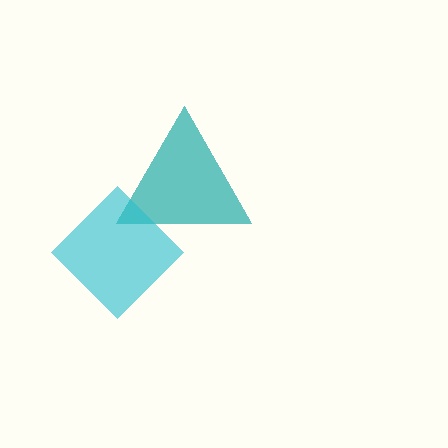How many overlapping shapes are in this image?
There are 2 overlapping shapes in the image.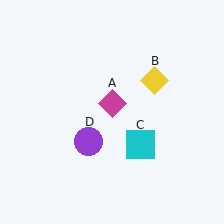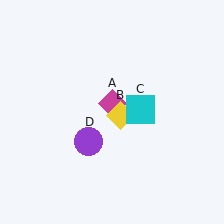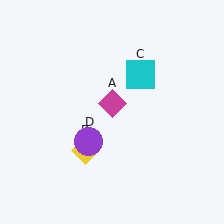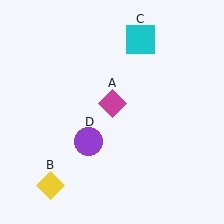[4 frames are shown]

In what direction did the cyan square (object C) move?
The cyan square (object C) moved up.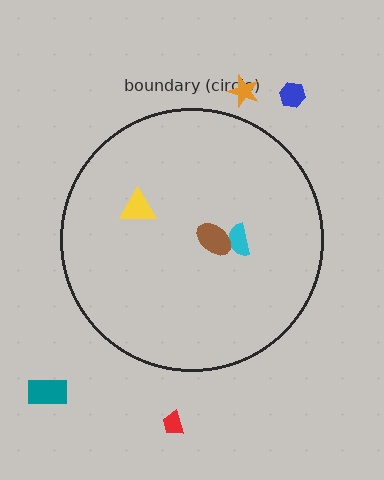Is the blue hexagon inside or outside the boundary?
Outside.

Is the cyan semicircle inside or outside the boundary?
Inside.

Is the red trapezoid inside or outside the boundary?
Outside.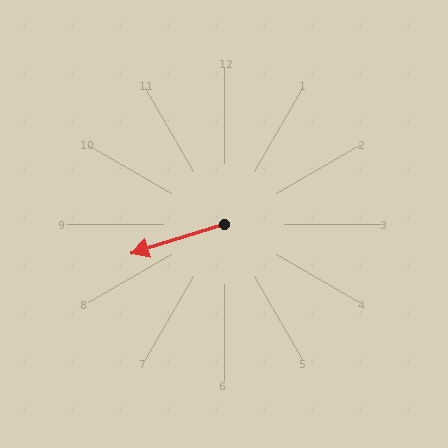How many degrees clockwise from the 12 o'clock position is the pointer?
Approximately 253 degrees.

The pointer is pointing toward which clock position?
Roughly 8 o'clock.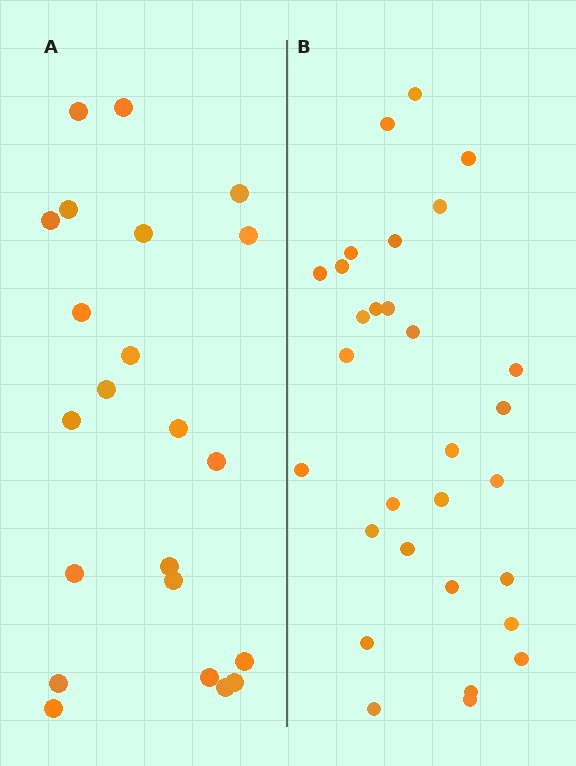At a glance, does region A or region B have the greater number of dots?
Region B (the right region) has more dots.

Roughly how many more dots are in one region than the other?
Region B has roughly 8 or so more dots than region A.